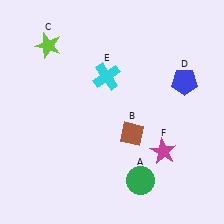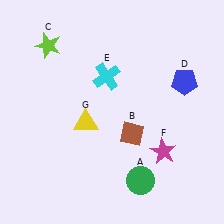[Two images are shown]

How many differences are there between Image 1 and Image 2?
There is 1 difference between the two images.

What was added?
A yellow triangle (G) was added in Image 2.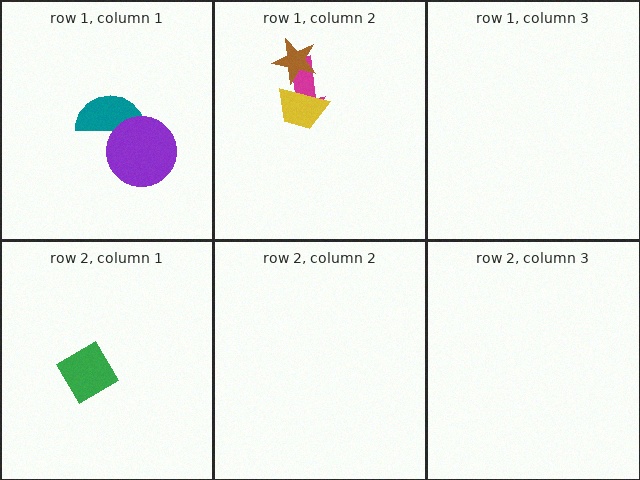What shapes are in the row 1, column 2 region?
The magenta arrow, the yellow trapezoid, the brown star.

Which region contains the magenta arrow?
The row 1, column 2 region.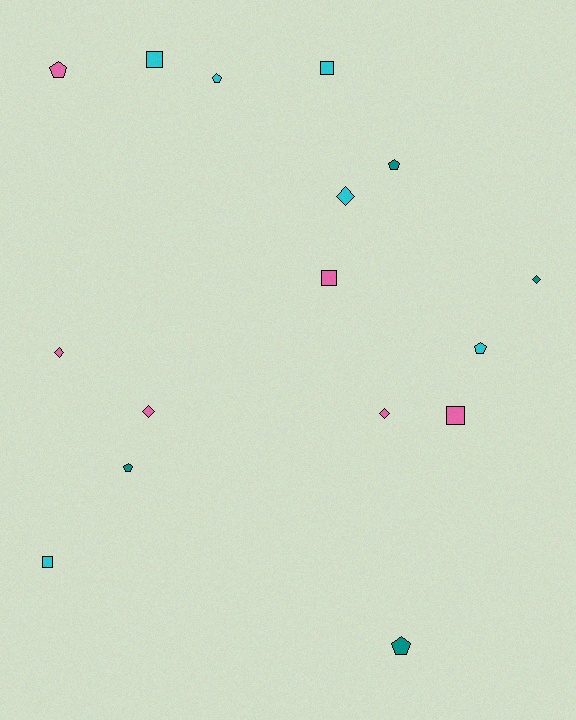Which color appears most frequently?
Cyan, with 6 objects.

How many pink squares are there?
There are 2 pink squares.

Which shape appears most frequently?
Pentagon, with 6 objects.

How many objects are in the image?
There are 16 objects.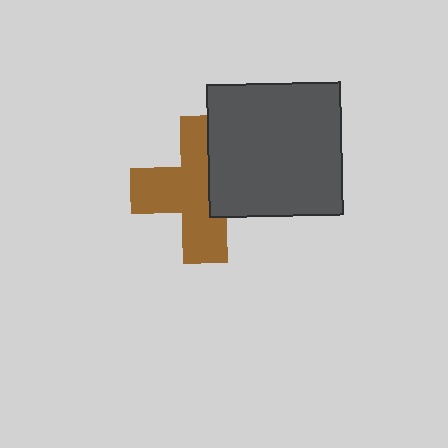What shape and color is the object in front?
The object in front is a dark gray square.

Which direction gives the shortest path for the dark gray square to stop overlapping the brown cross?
Moving right gives the shortest separation.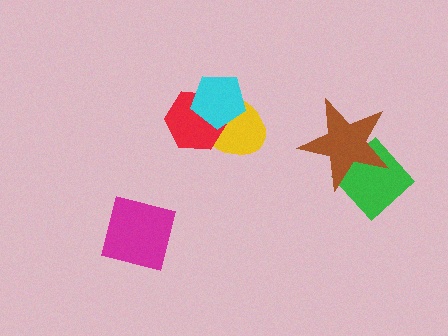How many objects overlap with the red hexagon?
2 objects overlap with the red hexagon.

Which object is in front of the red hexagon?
The cyan pentagon is in front of the red hexagon.